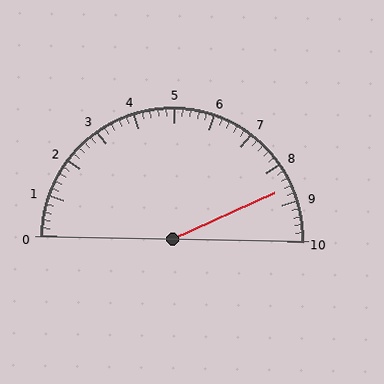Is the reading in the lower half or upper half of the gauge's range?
The reading is in the upper half of the range (0 to 10).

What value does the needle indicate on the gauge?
The needle indicates approximately 8.6.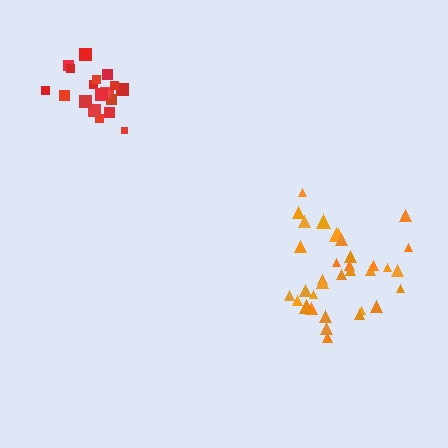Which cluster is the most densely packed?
Red.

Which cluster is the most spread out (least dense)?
Orange.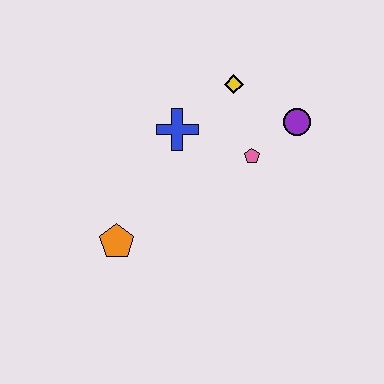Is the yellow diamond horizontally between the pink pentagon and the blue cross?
Yes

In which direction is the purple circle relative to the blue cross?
The purple circle is to the right of the blue cross.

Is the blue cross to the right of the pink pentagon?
No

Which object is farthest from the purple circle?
The orange pentagon is farthest from the purple circle.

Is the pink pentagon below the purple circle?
Yes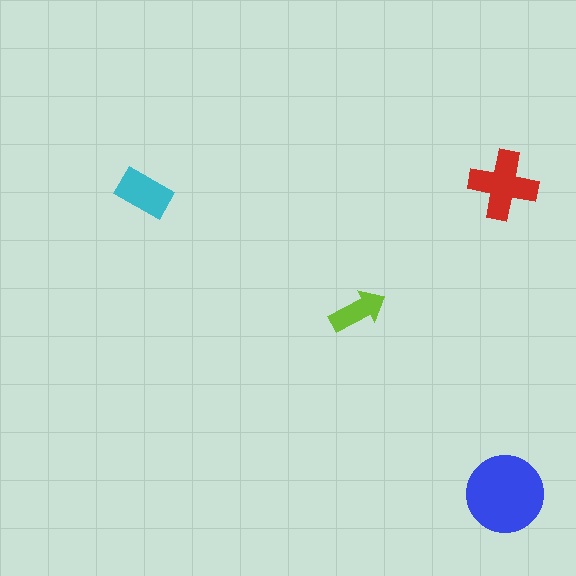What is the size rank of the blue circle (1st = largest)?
1st.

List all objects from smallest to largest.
The lime arrow, the cyan rectangle, the red cross, the blue circle.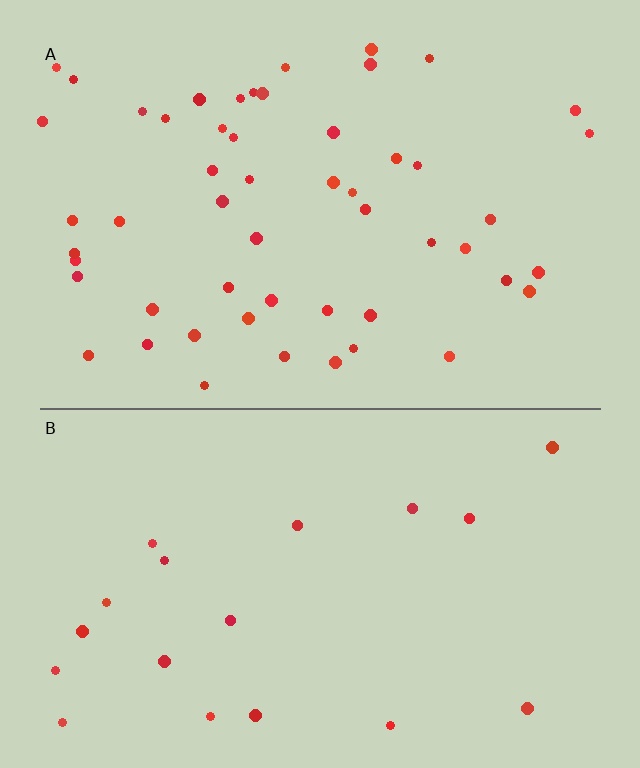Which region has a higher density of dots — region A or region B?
A (the top).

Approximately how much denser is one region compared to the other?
Approximately 2.8× — region A over region B.